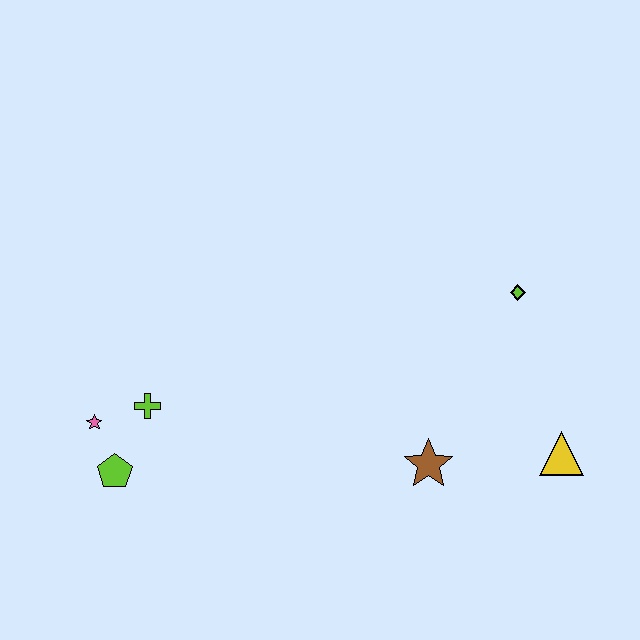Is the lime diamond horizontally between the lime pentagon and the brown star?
No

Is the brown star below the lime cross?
Yes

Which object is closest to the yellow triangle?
The brown star is closest to the yellow triangle.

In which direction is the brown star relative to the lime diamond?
The brown star is below the lime diamond.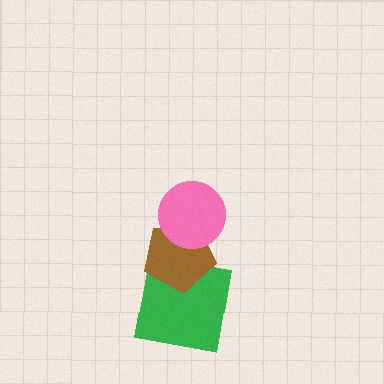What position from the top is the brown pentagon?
The brown pentagon is 2nd from the top.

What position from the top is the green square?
The green square is 3rd from the top.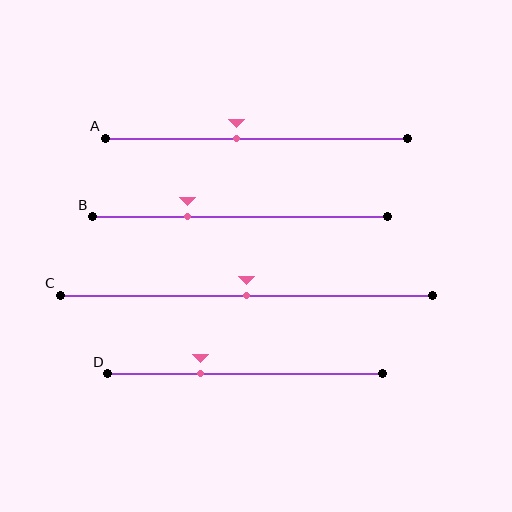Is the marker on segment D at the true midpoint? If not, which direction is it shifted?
No, the marker on segment D is shifted to the left by about 16% of the segment length.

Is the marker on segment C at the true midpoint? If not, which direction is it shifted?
Yes, the marker on segment C is at the true midpoint.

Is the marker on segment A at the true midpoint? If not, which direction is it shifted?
No, the marker on segment A is shifted to the left by about 7% of the segment length.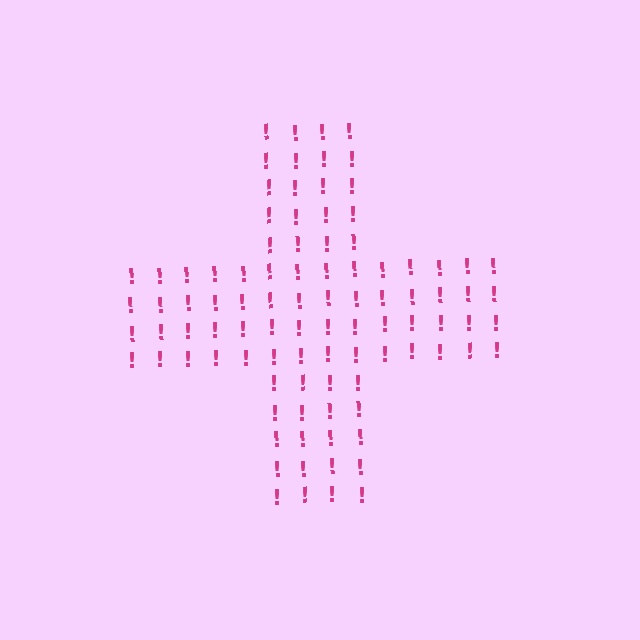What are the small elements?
The small elements are exclamation marks.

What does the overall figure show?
The overall figure shows a cross.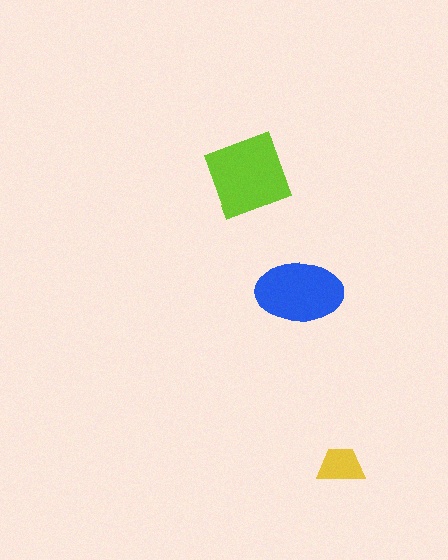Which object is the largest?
The lime diamond.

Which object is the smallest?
The yellow trapezoid.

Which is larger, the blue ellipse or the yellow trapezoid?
The blue ellipse.